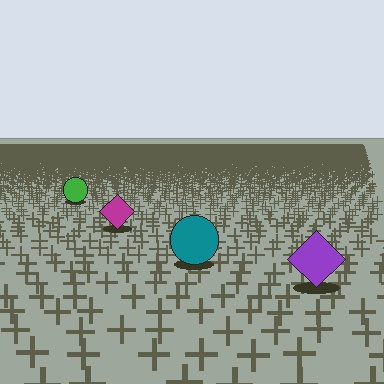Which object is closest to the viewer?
The purple diamond is closest. The texture marks near it are larger and more spread out.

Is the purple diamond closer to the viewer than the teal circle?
Yes. The purple diamond is closer — you can tell from the texture gradient: the ground texture is coarser near it.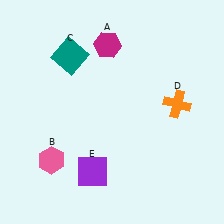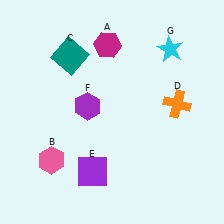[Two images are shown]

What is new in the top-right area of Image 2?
A cyan star (G) was added in the top-right area of Image 2.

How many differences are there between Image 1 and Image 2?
There are 2 differences between the two images.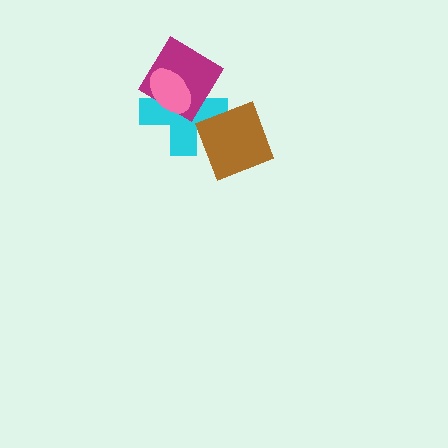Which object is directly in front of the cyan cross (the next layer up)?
The magenta diamond is directly in front of the cyan cross.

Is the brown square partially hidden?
No, no other shape covers it.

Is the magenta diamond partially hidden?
Yes, it is partially covered by another shape.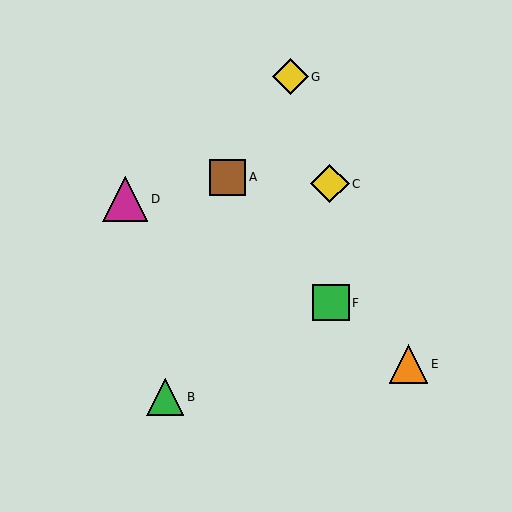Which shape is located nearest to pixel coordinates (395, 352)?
The orange triangle (labeled E) at (409, 364) is nearest to that location.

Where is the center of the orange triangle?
The center of the orange triangle is at (409, 364).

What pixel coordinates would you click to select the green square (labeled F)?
Click at (331, 303) to select the green square F.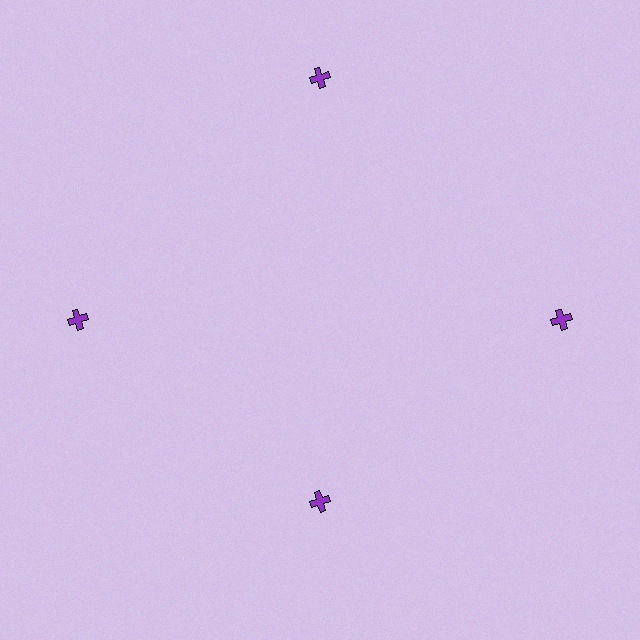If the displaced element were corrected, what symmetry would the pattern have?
It would have 4-fold rotational symmetry — the pattern would map onto itself every 90 degrees.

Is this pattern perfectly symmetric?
No. The 4 purple crosses are arranged in a ring, but one element near the 6 o'clock position is pulled inward toward the center, breaking the 4-fold rotational symmetry.